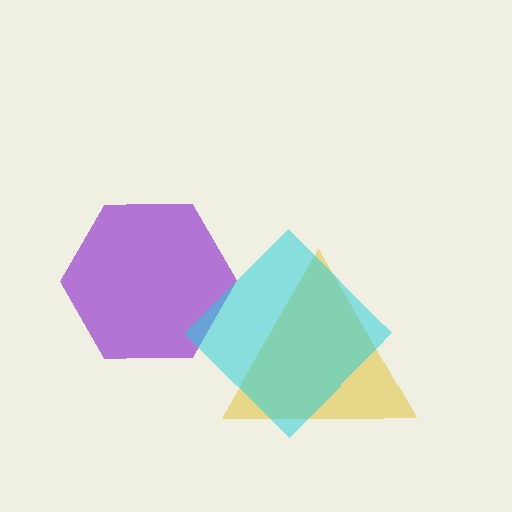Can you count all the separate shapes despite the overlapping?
Yes, there are 3 separate shapes.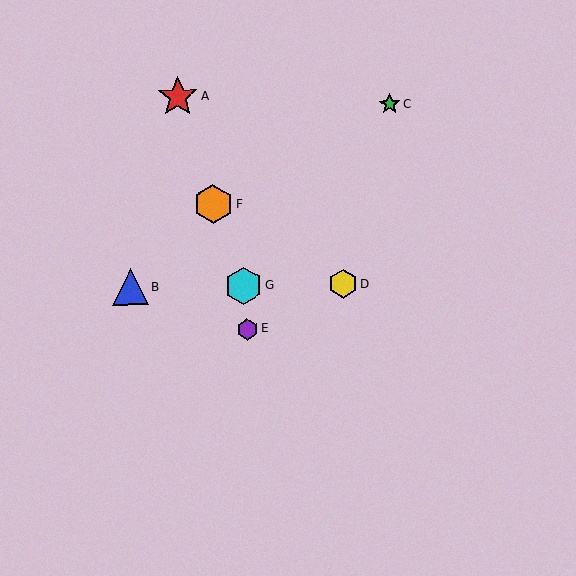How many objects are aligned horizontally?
3 objects (B, D, G) are aligned horizontally.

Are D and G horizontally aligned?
Yes, both are at y≈284.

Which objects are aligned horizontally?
Objects B, D, G are aligned horizontally.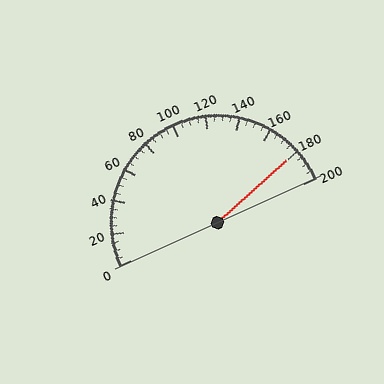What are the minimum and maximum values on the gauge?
The gauge ranges from 0 to 200.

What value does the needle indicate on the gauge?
The needle indicates approximately 180.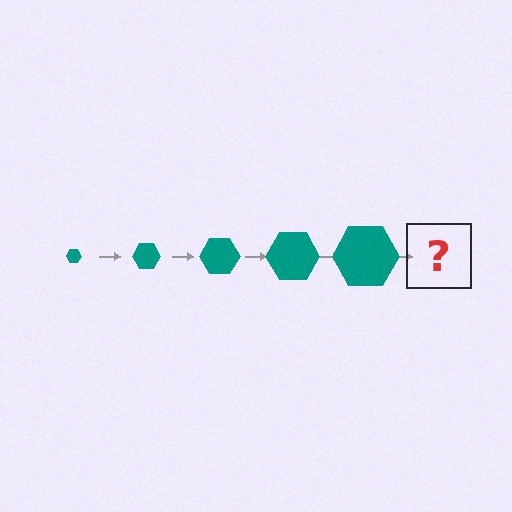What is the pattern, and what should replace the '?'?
The pattern is that the hexagon gets progressively larger each step. The '?' should be a teal hexagon, larger than the previous one.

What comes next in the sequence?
The next element should be a teal hexagon, larger than the previous one.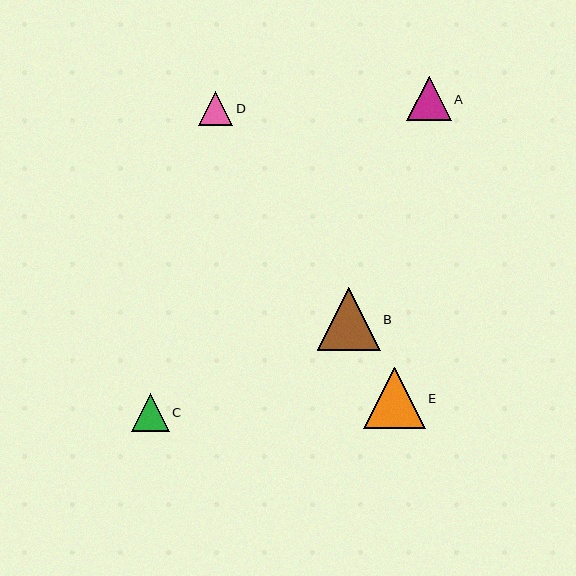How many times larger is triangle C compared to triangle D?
Triangle C is approximately 1.1 times the size of triangle D.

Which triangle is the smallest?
Triangle D is the smallest with a size of approximately 34 pixels.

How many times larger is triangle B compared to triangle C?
Triangle B is approximately 1.6 times the size of triangle C.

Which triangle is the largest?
Triangle B is the largest with a size of approximately 63 pixels.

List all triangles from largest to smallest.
From largest to smallest: B, E, A, C, D.